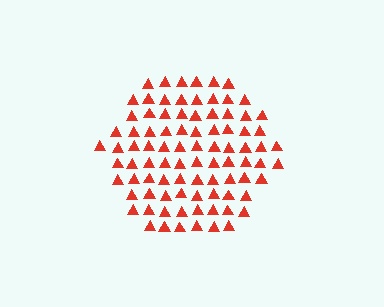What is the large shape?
The large shape is a hexagon.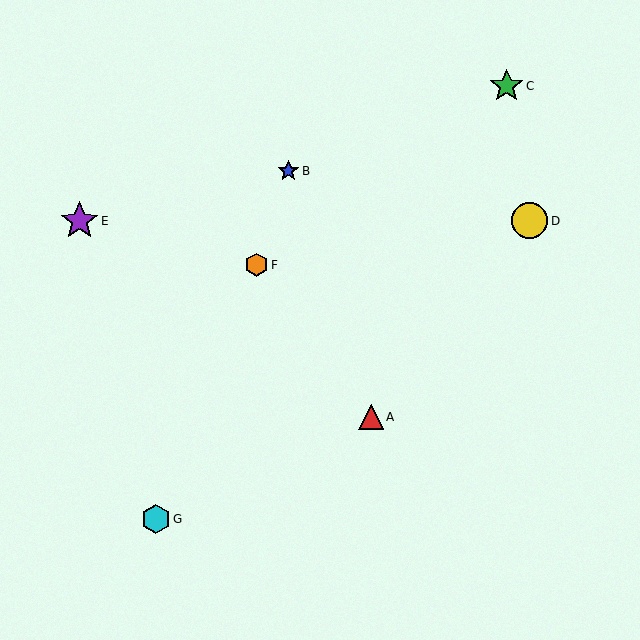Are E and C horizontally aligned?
No, E is at y≈221 and C is at y≈86.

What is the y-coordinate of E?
Object E is at y≈221.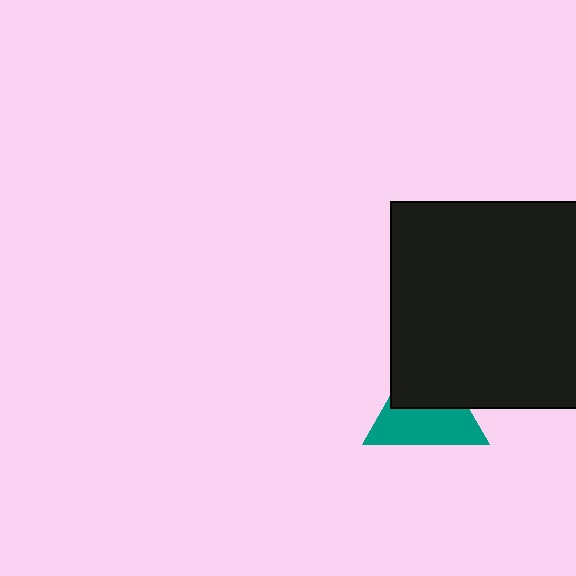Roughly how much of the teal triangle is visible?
About half of it is visible (roughly 55%).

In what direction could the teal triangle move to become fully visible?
The teal triangle could move down. That would shift it out from behind the black square entirely.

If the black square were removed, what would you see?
You would see the complete teal triangle.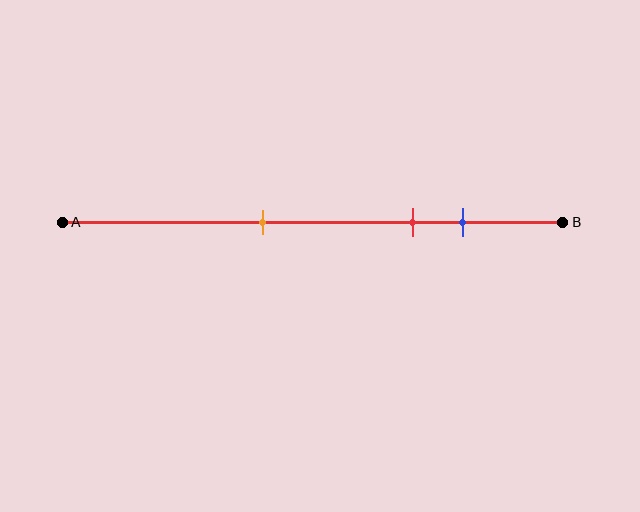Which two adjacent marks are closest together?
The red and blue marks are the closest adjacent pair.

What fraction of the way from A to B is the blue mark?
The blue mark is approximately 80% (0.8) of the way from A to B.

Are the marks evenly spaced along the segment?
No, the marks are not evenly spaced.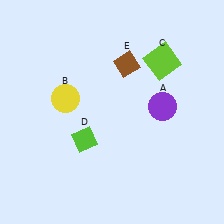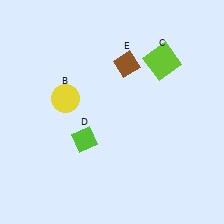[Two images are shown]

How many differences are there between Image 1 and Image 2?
There is 1 difference between the two images.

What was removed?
The purple circle (A) was removed in Image 2.